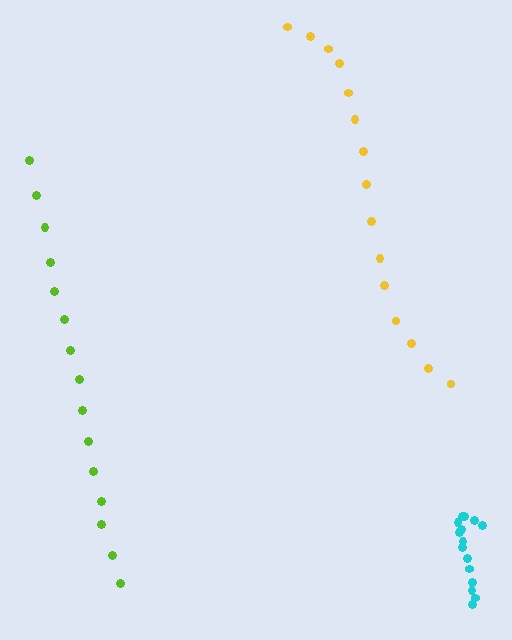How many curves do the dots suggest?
There are 3 distinct paths.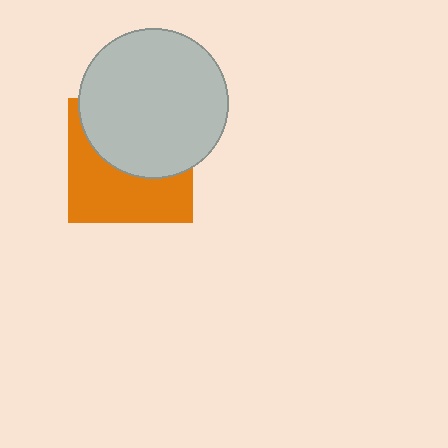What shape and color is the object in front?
The object in front is a light gray circle.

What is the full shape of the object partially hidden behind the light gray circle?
The partially hidden object is an orange square.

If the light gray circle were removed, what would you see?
You would see the complete orange square.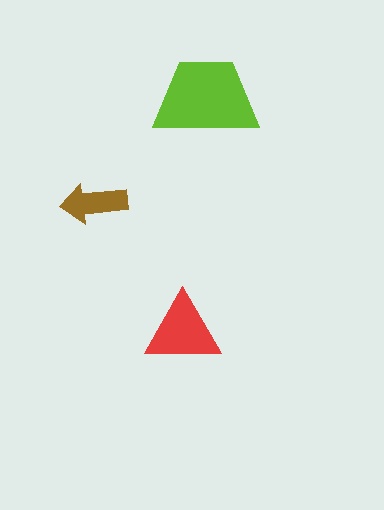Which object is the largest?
The lime trapezoid.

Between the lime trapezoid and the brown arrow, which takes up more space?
The lime trapezoid.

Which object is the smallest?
The brown arrow.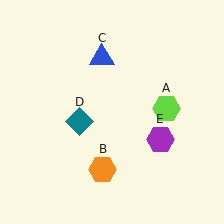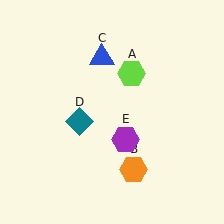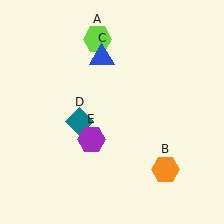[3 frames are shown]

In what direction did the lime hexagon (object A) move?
The lime hexagon (object A) moved up and to the left.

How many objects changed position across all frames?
3 objects changed position: lime hexagon (object A), orange hexagon (object B), purple hexagon (object E).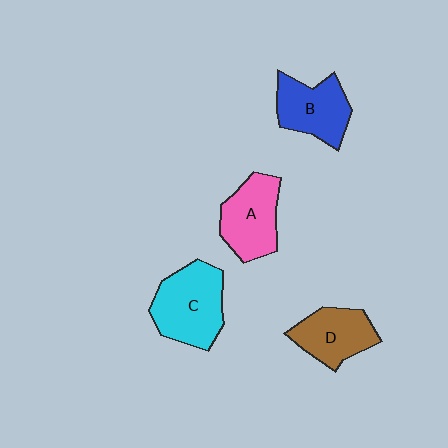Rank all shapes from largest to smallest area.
From largest to smallest: C (cyan), A (pink), B (blue), D (brown).